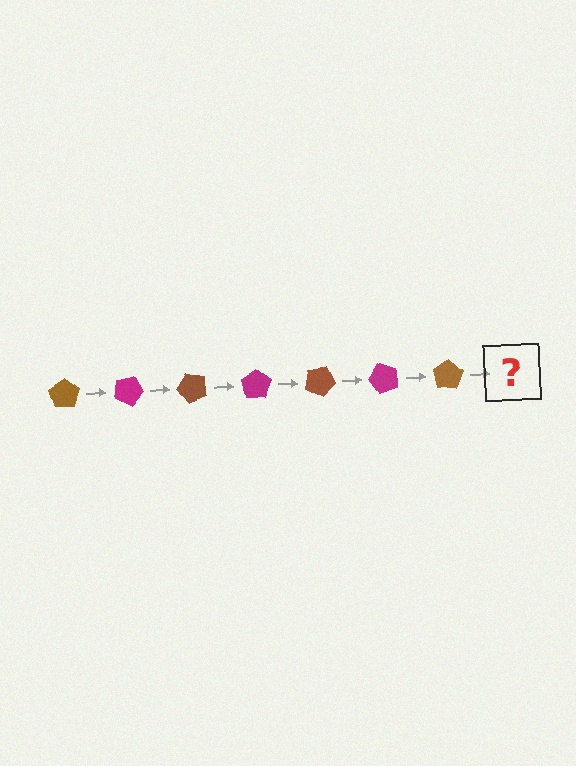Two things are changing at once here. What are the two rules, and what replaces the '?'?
The two rules are that it rotates 25 degrees each step and the color cycles through brown and magenta. The '?' should be a magenta pentagon, rotated 175 degrees from the start.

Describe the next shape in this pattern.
It should be a magenta pentagon, rotated 175 degrees from the start.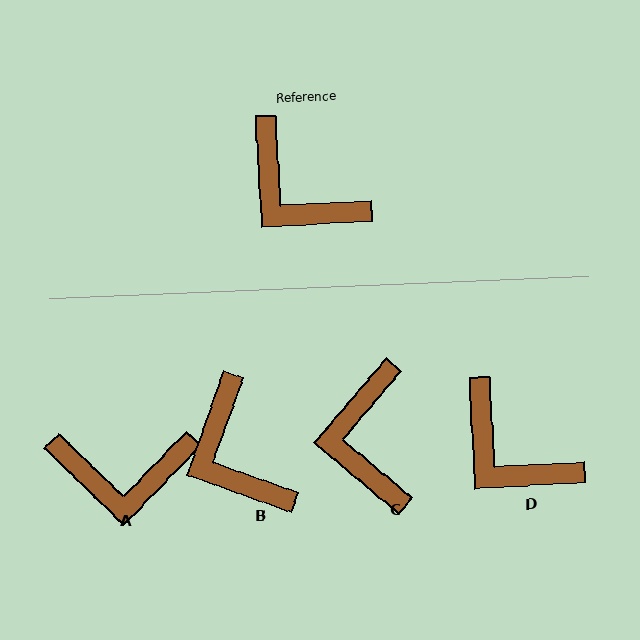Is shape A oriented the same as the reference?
No, it is off by about 43 degrees.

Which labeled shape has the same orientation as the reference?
D.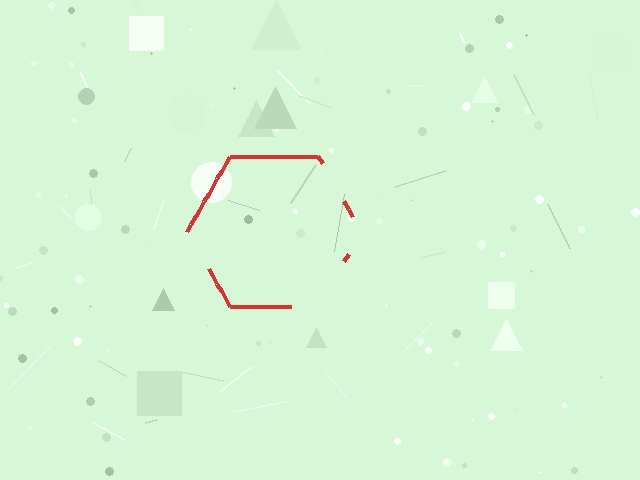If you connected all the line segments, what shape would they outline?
They would outline a hexagon.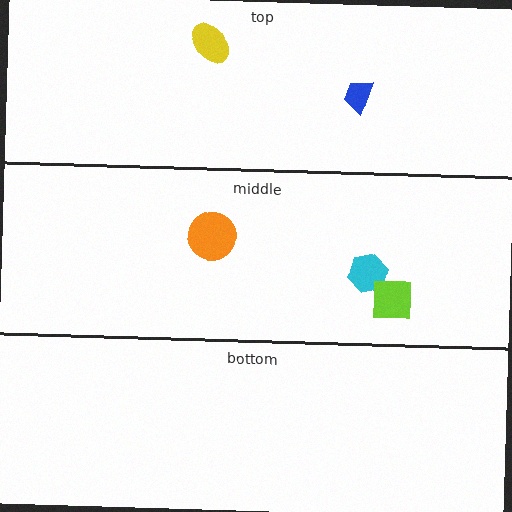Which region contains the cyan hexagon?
The middle region.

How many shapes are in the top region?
2.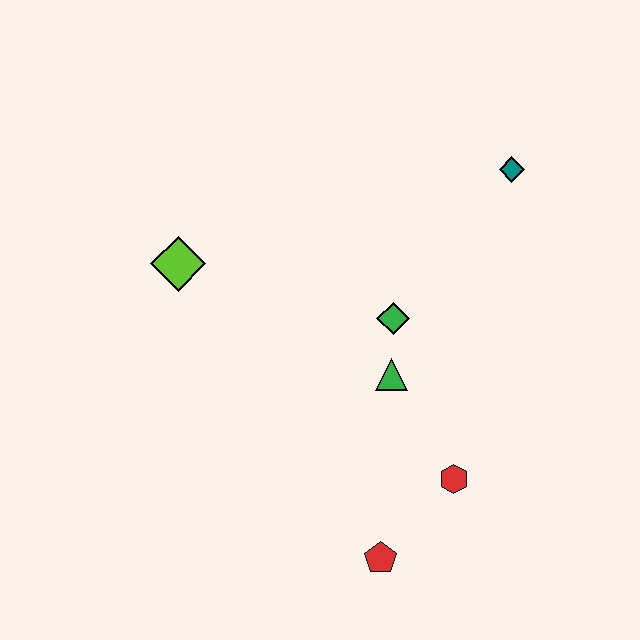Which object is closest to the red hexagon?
The red pentagon is closest to the red hexagon.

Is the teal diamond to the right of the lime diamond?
Yes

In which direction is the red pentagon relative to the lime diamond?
The red pentagon is below the lime diamond.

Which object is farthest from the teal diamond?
The red pentagon is farthest from the teal diamond.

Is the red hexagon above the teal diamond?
No